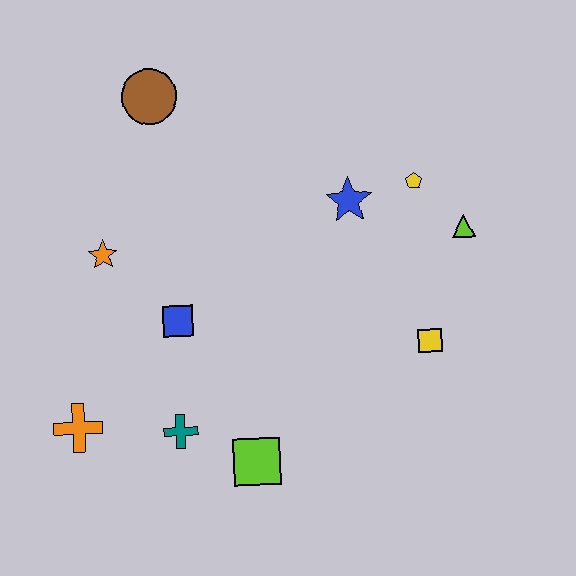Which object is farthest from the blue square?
The lime triangle is farthest from the blue square.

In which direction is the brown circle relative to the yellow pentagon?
The brown circle is to the left of the yellow pentagon.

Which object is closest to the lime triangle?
The yellow pentagon is closest to the lime triangle.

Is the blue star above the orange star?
Yes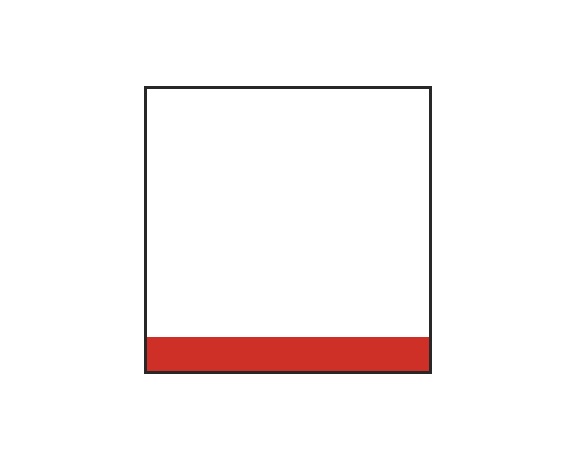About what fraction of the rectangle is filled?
About one eighth (1/8).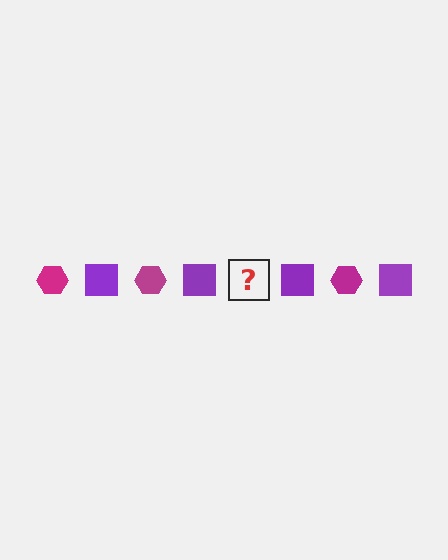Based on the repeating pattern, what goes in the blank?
The blank should be a magenta hexagon.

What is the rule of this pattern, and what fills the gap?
The rule is that the pattern alternates between magenta hexagon and purple square. The gap should be filled with a magenta hexagon.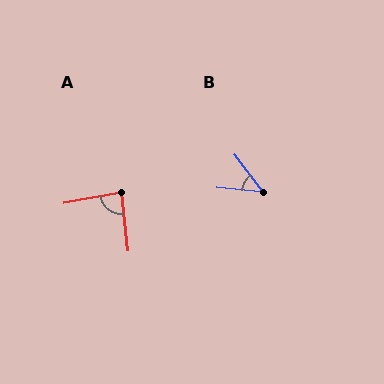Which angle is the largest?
A, at approximately 87 degrees.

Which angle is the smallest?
B, at approximately 48 degrees.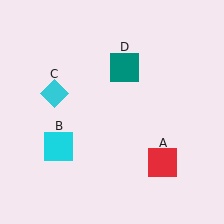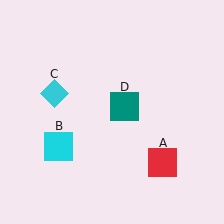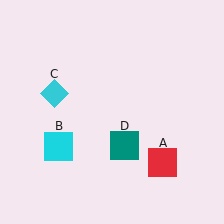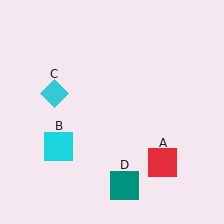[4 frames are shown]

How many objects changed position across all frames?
1 object changed position: teal square (object D).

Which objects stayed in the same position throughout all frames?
Red square (object A) and cyan square (object B) and cyan diamond (object C) remained stationary.